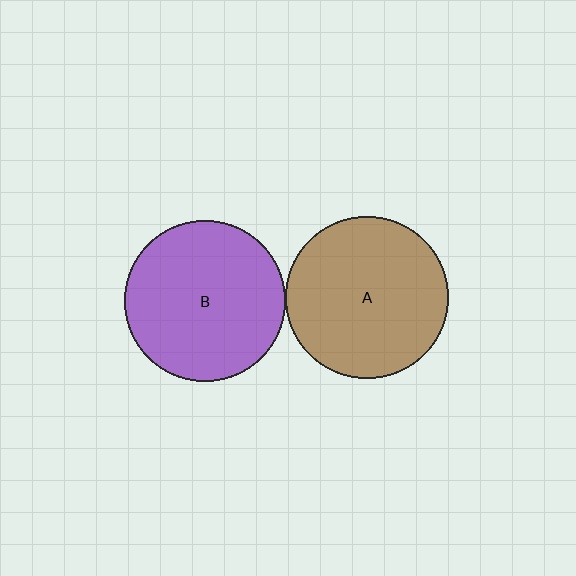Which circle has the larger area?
Circle A (brown).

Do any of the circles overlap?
No, none of the circles overlap.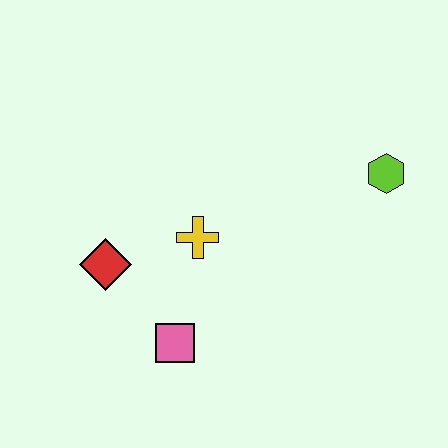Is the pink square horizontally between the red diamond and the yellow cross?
Yes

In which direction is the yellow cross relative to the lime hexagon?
The yellow cross is to the left of the lime hexagon.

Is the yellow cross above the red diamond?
Yes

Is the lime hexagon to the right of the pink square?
Yes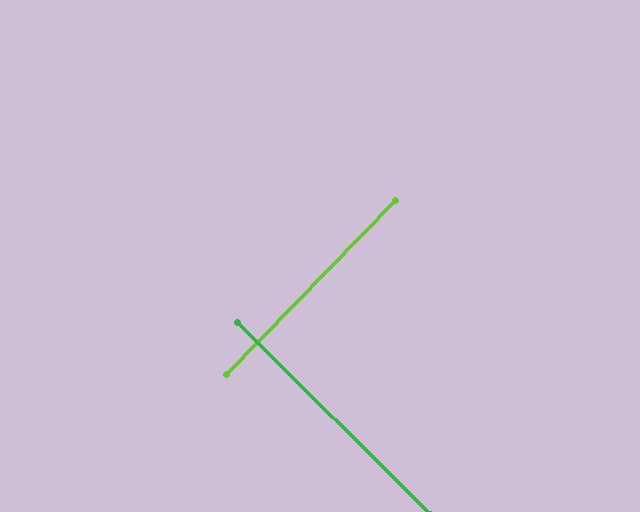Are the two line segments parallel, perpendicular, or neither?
Perpendicular — they meet at approximately 90°.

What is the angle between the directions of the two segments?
Approximately 90 degrees.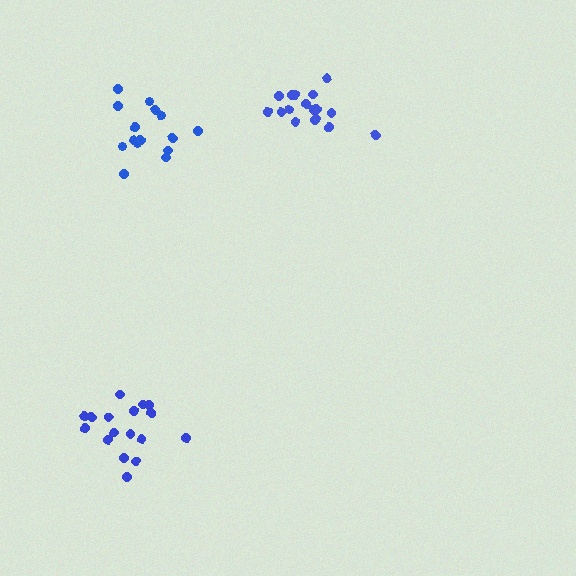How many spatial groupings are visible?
There are 3 spatial groupings.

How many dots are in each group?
Group 1: 17 dots, Group 2: 15 dots, Group 3: 17 dots (49 total).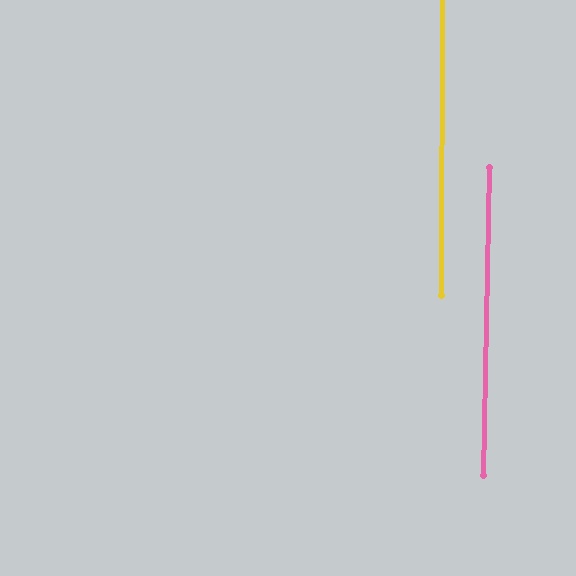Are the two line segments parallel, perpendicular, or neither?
Parallel — their directions differ by only 0.9°.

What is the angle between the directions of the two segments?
Approximately 1 degree.